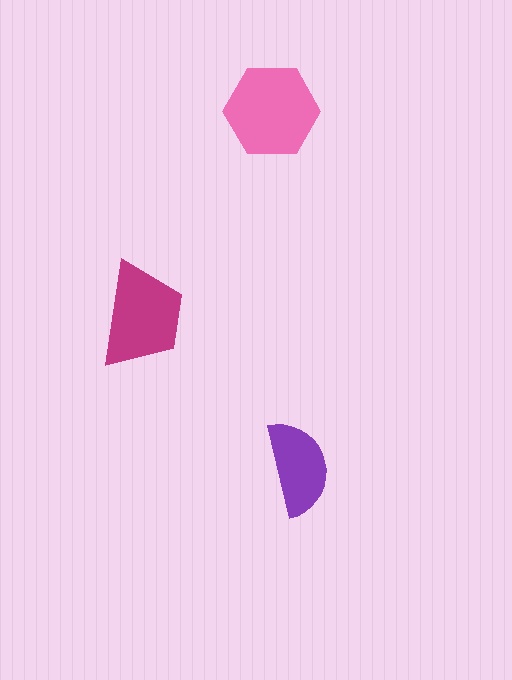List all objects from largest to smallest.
The pink hexagon, the magenta trapezoid, the purple semicircle.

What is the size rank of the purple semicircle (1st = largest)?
3rd.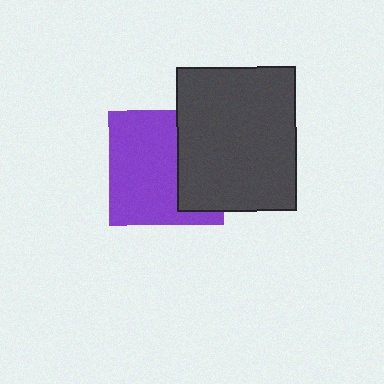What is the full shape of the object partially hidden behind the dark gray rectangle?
The partially hidden object is a purple square.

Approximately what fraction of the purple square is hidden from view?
Roughly 35% of the purple square is hidden behind the dark gray rectangle.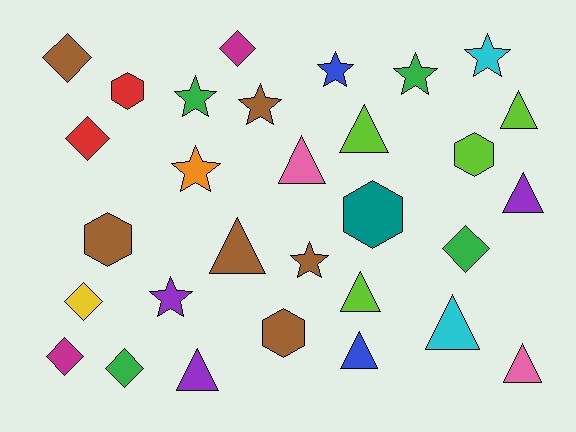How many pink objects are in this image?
There are 2 pink objects.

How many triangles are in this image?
There are 10 triangles.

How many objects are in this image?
There are 30 objects.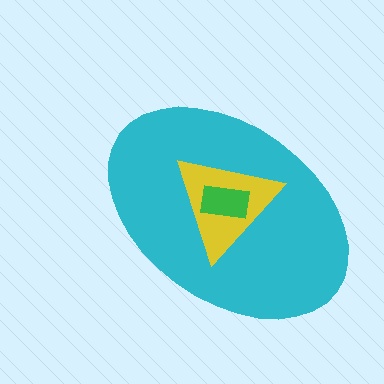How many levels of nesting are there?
3.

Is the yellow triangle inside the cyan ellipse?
Yes.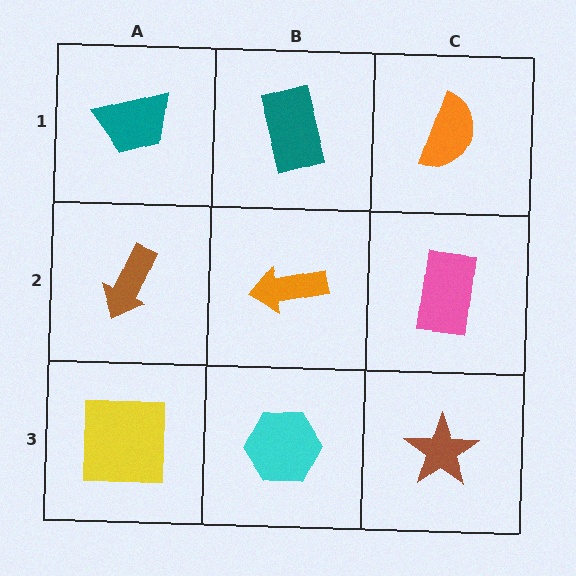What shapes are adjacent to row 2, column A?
A teal trapezoid (row 1, column A), a yellow square (row 3, column A), an orange arrow (row 2, column B).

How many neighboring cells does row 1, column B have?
3.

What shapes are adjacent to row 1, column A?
A brown arrow (row 2, column A), a teal rectangle (row 1, column B).